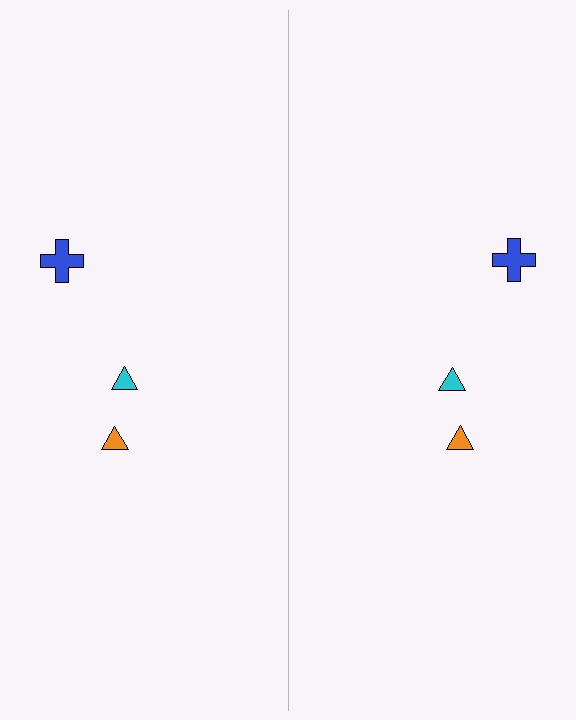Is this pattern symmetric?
Yes, this pattern has bilateral (reflection) symmetry.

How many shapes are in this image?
There are 6 shapes in this image.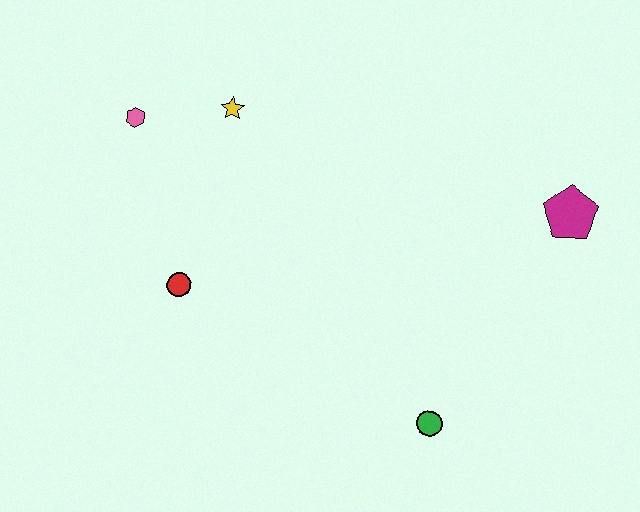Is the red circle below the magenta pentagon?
Yes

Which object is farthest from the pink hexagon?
The magenta pentagon is farthest from the pink hexagon.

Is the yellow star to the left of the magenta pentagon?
Yes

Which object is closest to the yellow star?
The pink hexagon is closest to the yellow star.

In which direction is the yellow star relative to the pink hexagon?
The yellow star is to the right of the pink hexagon.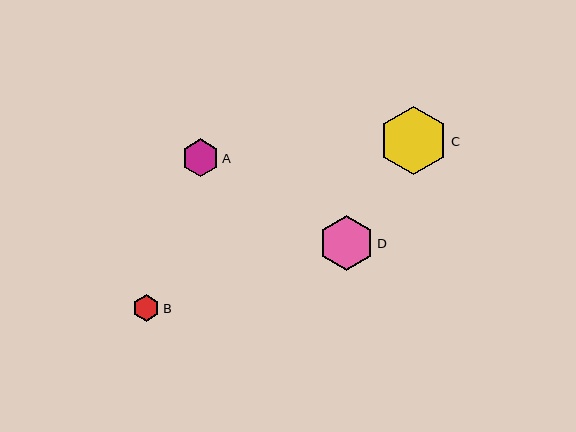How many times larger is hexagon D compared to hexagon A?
Hexagon D is approximately 1.5 times the size of hexagon A.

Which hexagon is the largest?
Hexagon C is the largest with a size of approximately 68 pixels.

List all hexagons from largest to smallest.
From largest to smallest: C, D, A, B.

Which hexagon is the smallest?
Hexagon B is the smallest with a size of approximately 28 pixels.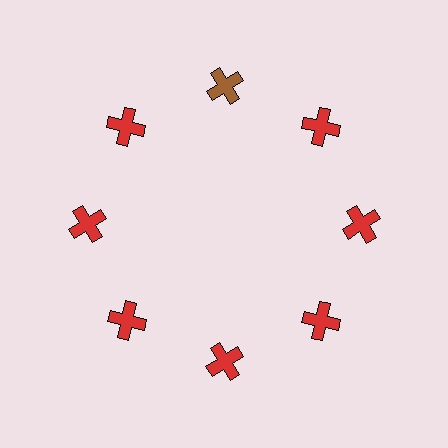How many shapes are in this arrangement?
There are 8 shapes arranged in a ring pattern.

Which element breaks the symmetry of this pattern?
The brown cross at roughly the 12 o'clock position breaks the symmetry. All other shapes are red crosses.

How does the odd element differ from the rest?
It has a different color: brown instead of red.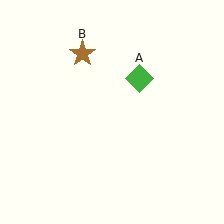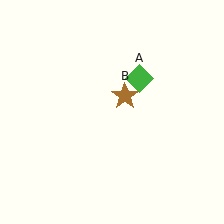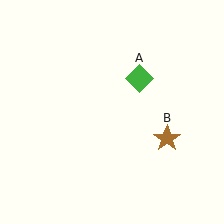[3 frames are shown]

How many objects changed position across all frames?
1 object changed position: brown star (object B).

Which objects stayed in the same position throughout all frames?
Green diamond (object A) remained stationary.